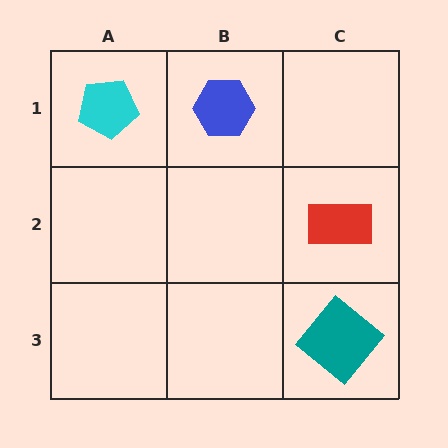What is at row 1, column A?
A cyan pentagon.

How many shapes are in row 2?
1 shape.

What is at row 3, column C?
A teal diamond.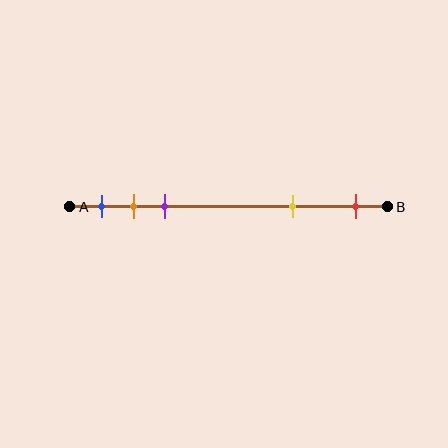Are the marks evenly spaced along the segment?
No, the marks are not evenly spaced.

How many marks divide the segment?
There are 5 marks dividing the segment.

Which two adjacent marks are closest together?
The orange and purple marks are the closest adjacent pair.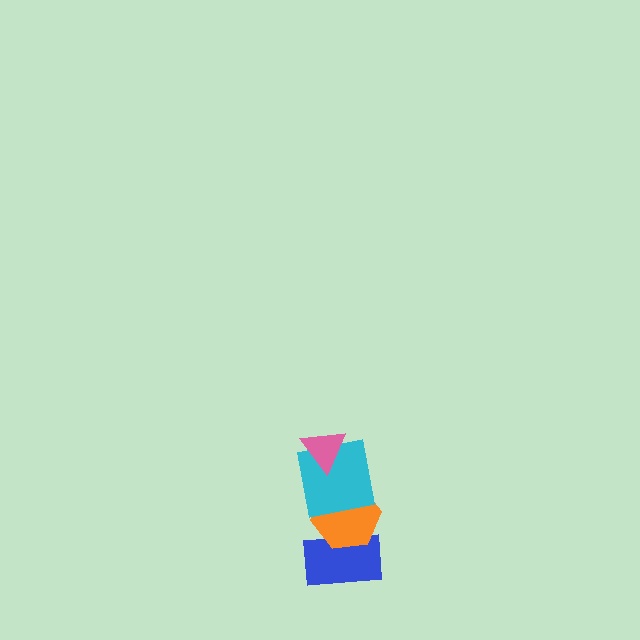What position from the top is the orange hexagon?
The orange hexagon is 3rd from the top.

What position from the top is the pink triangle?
The pink triangle is 1st from the top.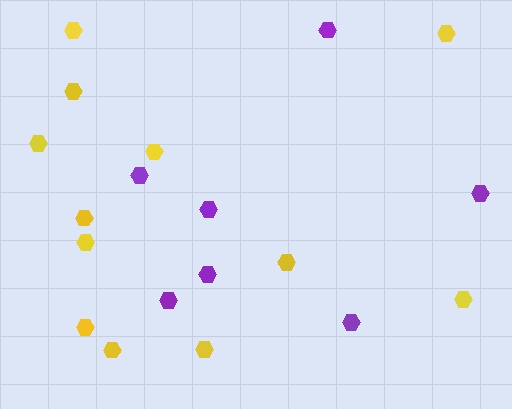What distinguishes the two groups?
There are 2 groups: one group of yellow hexagons (12) and one group of purple hexagons (7).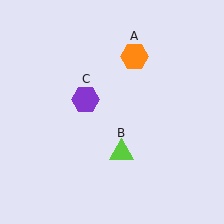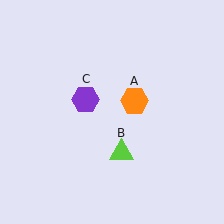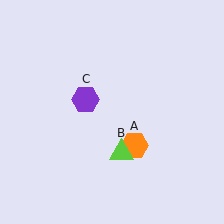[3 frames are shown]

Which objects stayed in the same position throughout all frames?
Lime triangle (object B) and purple hexagon (object C) remained stationary.